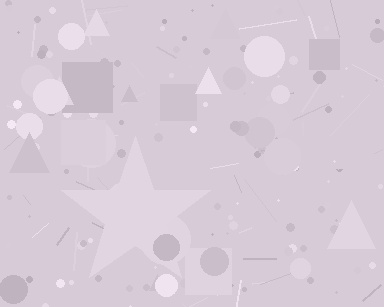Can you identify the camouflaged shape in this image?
The camouflaged shape is a star.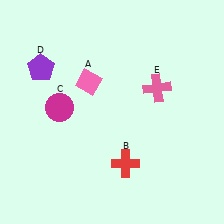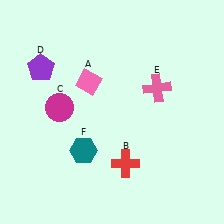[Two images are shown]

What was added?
A teal hexagon (F) was added in Image 2.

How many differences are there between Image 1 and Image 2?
There is 1 difference between the two images.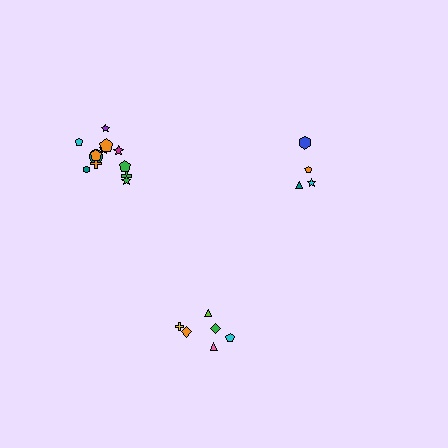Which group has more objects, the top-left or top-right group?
The top-left group.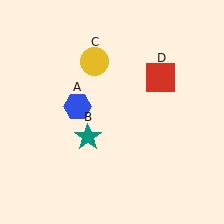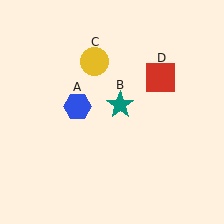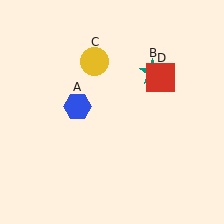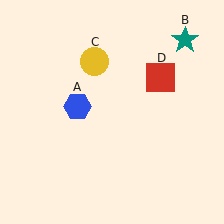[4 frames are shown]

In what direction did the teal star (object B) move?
The teal star (object B) moved up and to the right.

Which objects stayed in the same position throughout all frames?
Blue hexagon (object A) and yellow circle (object C) and red square (object D) remained stationary.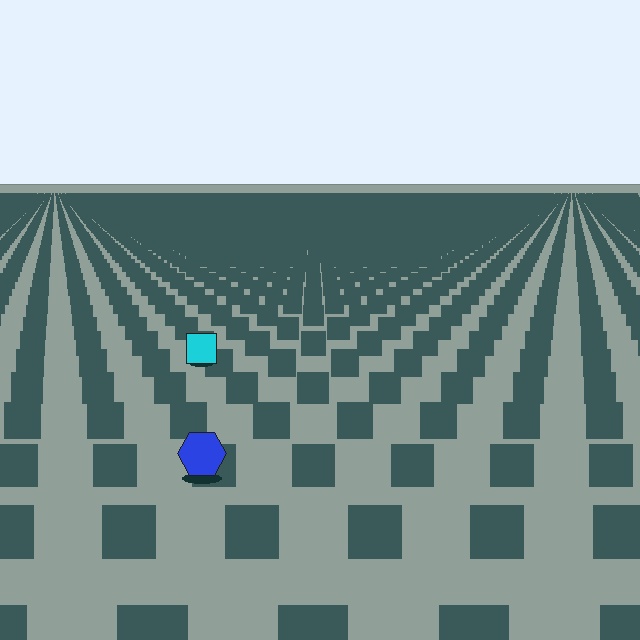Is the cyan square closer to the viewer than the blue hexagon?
No. The blue hexagon is closer — you can tell from the texture gradient: the ground texture is coarser near it.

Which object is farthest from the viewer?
The cyan square is farthest from the viewer. It appears smaller and the ground texture around it is denser.